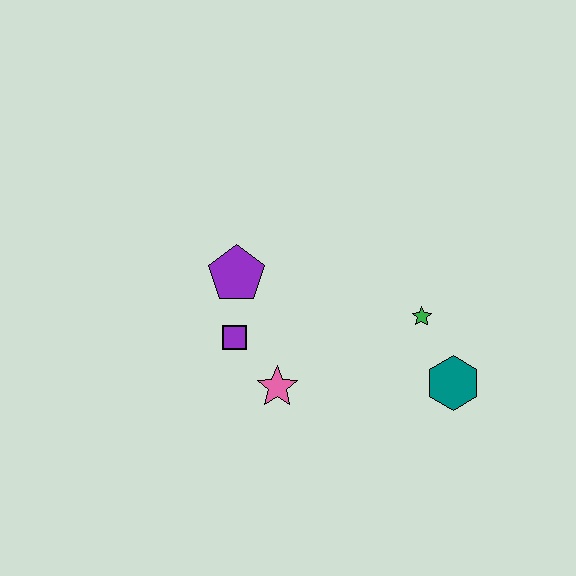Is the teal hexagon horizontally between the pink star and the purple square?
No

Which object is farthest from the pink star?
The teal hexagon is farthest from the pink star.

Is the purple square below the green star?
Yes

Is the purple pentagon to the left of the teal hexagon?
Yes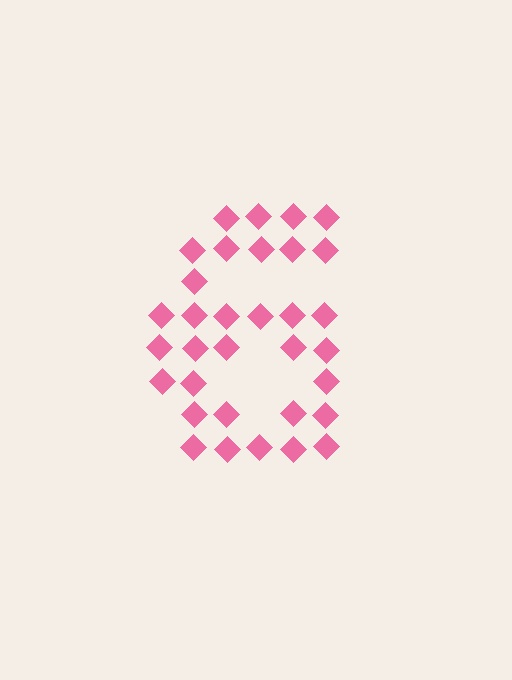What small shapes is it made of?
It is made of small diamonds.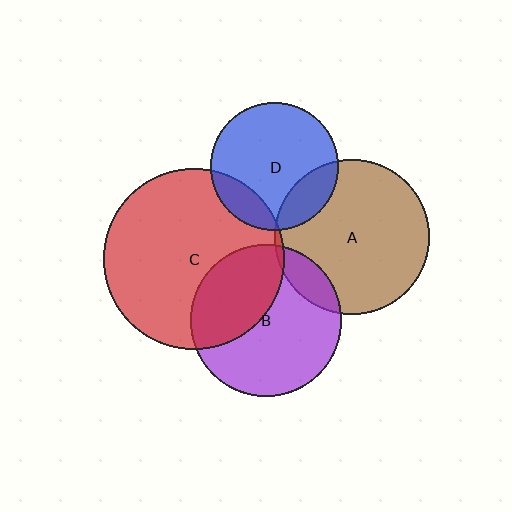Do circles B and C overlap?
Yes.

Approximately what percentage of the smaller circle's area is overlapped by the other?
Approximately 40%.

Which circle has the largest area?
Circle C (red).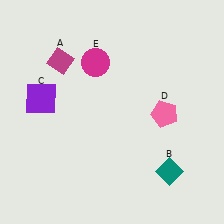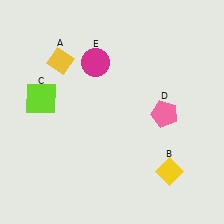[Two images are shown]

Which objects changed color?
A changed from magenta to yellow. B changed from teal to yellow. C changed from purple to lime.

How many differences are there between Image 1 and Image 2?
There are 3 differences between the two images.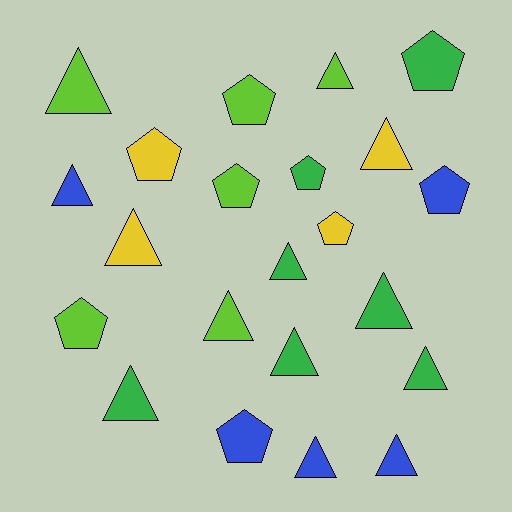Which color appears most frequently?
Green, with 7 objects.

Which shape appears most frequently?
Triangle, with 13 objects.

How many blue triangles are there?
There are 3 blue triangles.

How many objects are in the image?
There are 22 objects.